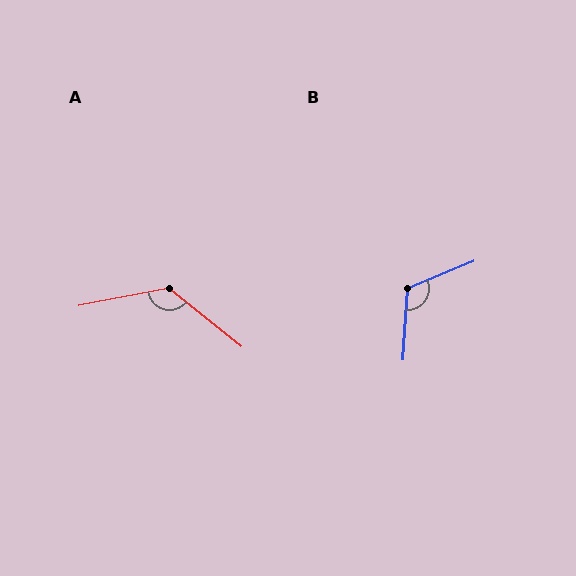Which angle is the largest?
A, at approximately 131 degrees.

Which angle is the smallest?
B, at approximately 116 degrees.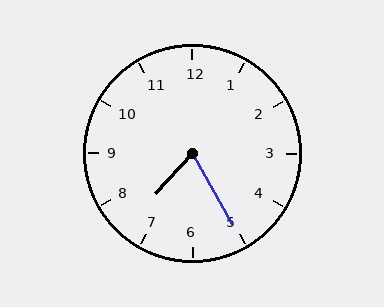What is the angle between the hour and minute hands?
Approximately 72 degrees.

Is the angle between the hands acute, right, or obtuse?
It is acute.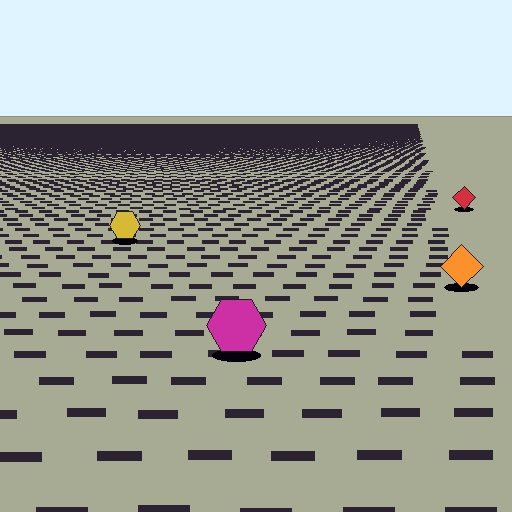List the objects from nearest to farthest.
From nearest to farthest: the magenta hexagon, the orange diamond, the yellow hexagon, the red diamond.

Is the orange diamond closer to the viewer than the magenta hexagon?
No. The magenta hexagon is closer — you can tell from the texture gradient: the ground texture is coarser near it.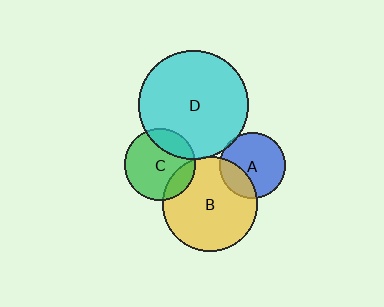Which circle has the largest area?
Circle D (cyan).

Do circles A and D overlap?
Yes.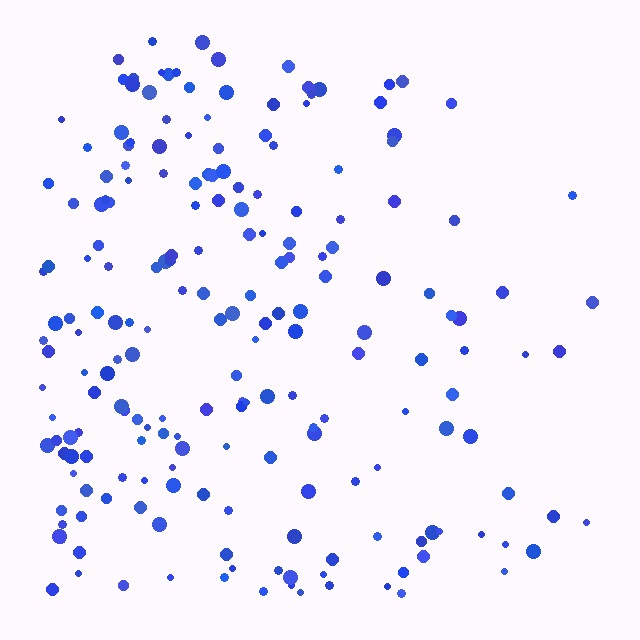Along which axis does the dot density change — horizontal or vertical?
Horizontal.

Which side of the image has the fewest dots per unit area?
The right.